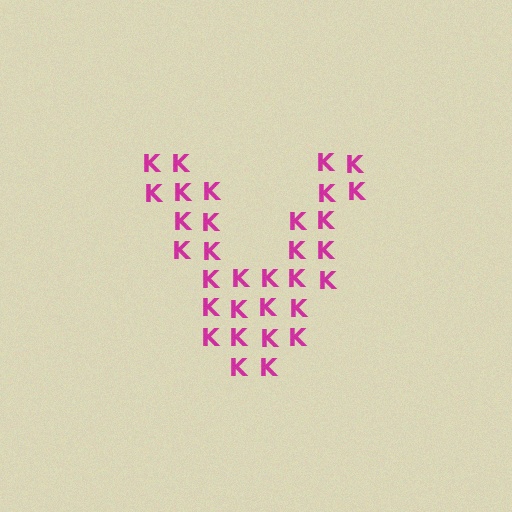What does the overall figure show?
The overall figure shows the letter V.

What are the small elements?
The small elements are letter K's.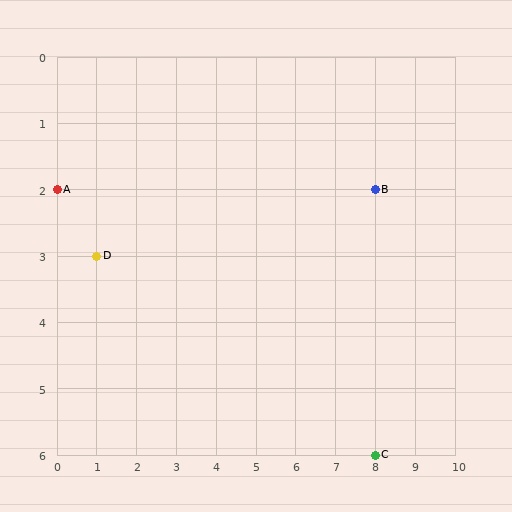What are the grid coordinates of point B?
Point B is at grid coordinates (8, 2).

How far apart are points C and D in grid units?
Points C and D are 7 columns and 3 rows apart (about 7.6 grid units diagonally).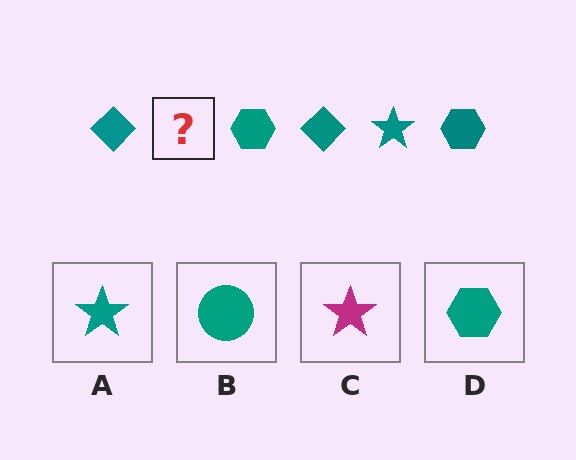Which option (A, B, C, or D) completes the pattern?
A.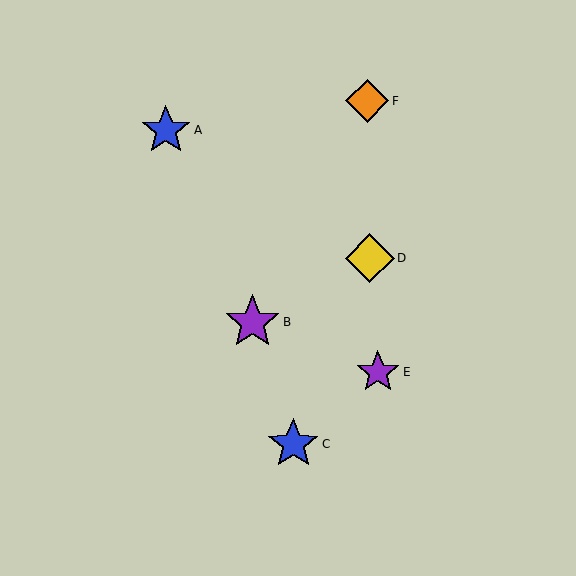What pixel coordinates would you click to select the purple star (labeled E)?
Click at (378, 372) to select the purple star E.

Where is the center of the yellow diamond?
The center of the yellow diamond is at (370, 258).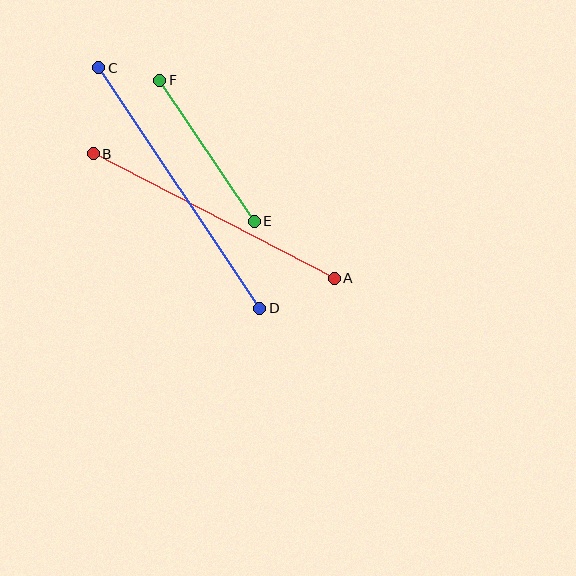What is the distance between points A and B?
The distance is approximately 272 pixels.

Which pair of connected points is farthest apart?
Points C and D are farthest apart.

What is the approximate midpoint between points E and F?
The midpoint is at approximately (207, 151) pixels.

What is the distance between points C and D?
The distance is approximately 289 pixels.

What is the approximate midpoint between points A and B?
The midpoint is at approximately (214, 216) pixels.